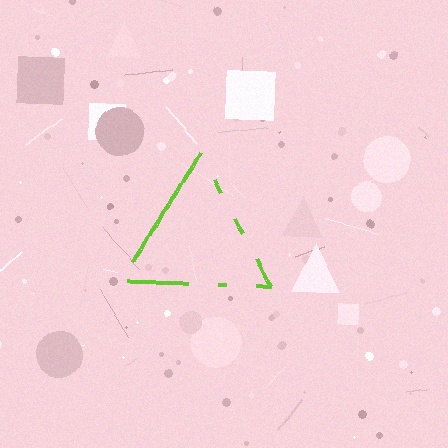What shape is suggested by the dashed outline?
The dashed outline suggests a triangle.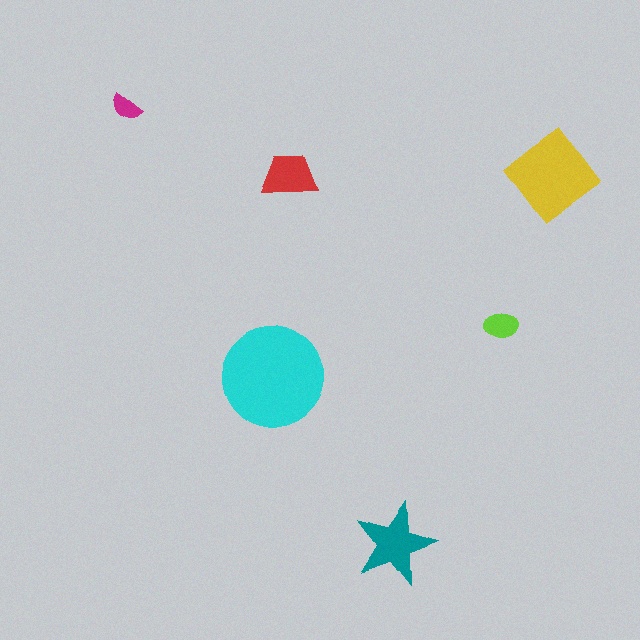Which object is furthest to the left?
The magenta semicircle is leftmost.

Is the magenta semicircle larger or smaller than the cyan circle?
Smaller.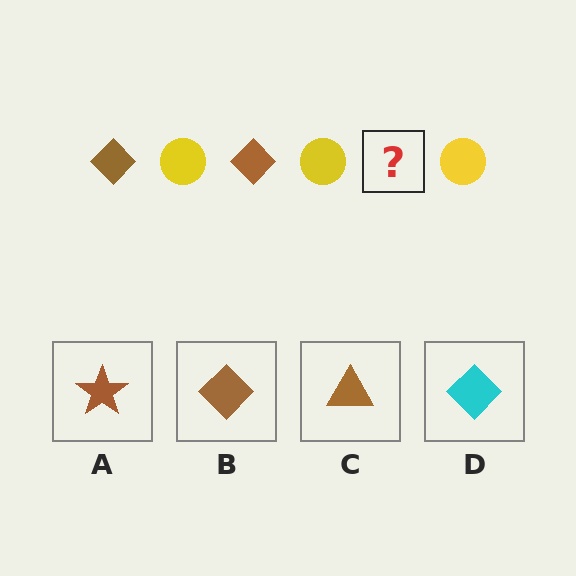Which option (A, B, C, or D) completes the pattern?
B.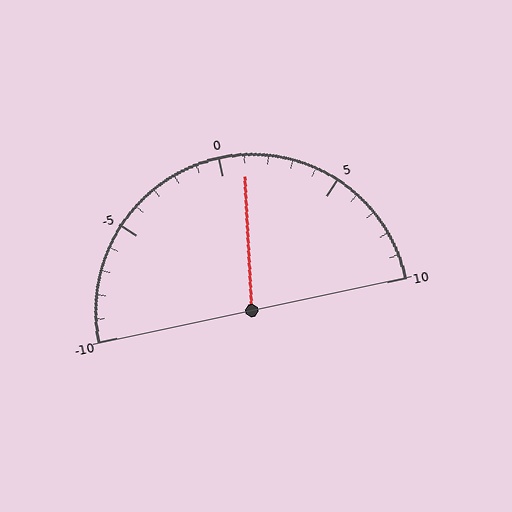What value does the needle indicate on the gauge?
The needle indicates approximately 1.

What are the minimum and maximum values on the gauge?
The gauge ranges from -10 to 10.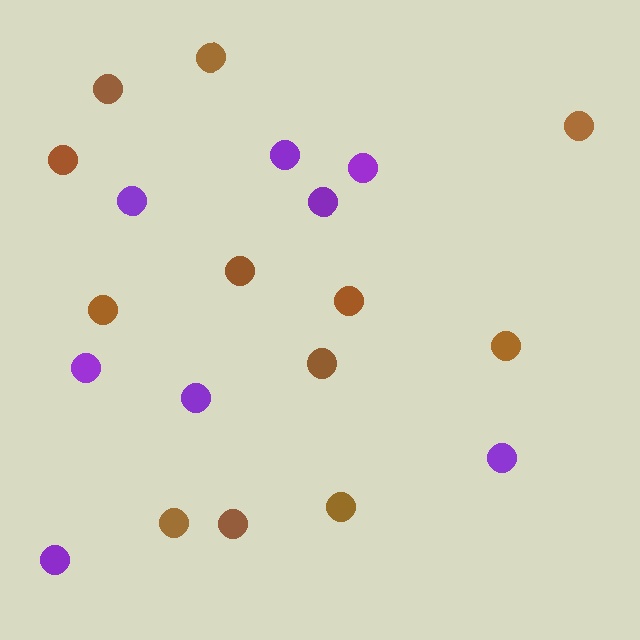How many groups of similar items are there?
There are 2 groups: one group of brown circles (12) and one group of purple circles (8).